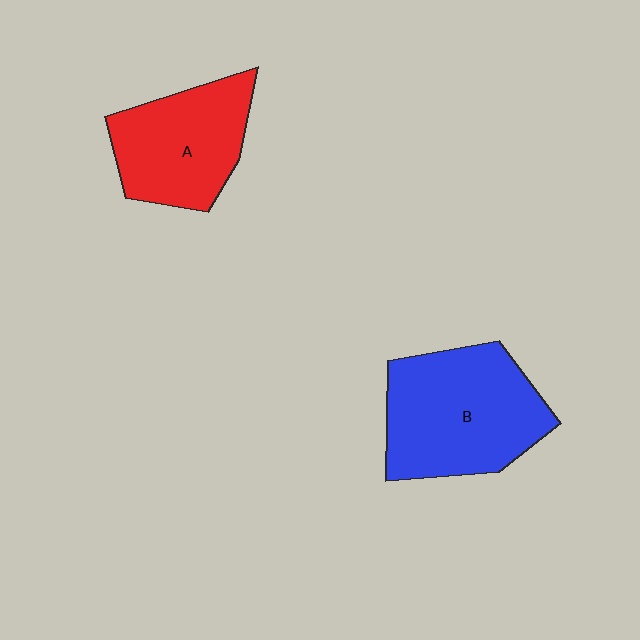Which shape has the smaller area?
Shape A (red).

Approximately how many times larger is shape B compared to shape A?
Approximately 1.3 times.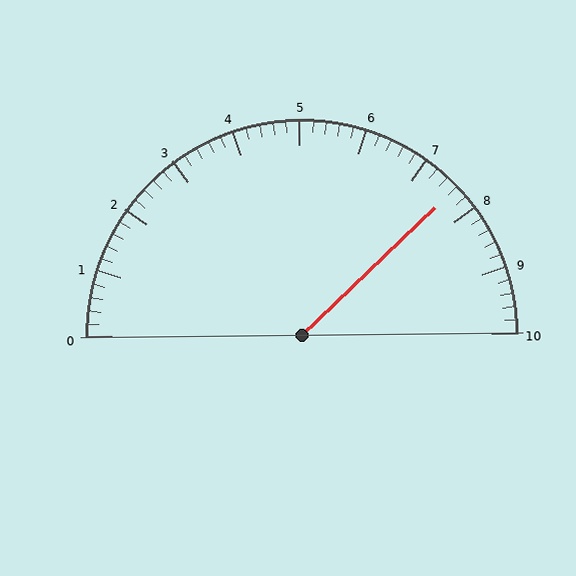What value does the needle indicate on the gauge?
The needle indicates approximately 7.6.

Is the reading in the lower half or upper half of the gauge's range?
The reading is in the upper half of the range (0 to 10).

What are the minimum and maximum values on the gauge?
The gauge ranges from 0 to 10.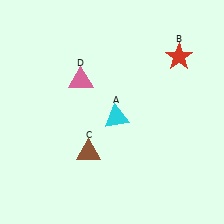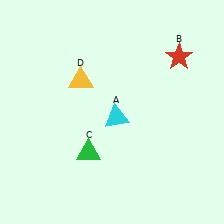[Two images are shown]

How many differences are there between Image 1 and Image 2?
There are 2 differences between the two images.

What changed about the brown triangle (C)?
In Image 1, C is brown. In Image 2, it changed to green.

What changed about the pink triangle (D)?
In Image 1, D is pink. In Image 2, it changed to yellow.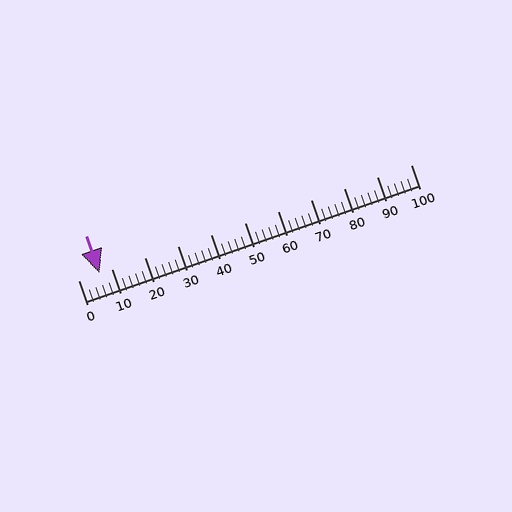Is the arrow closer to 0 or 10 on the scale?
The arrow is closer to 10.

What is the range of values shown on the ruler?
The ruler shows values from 0 to 100.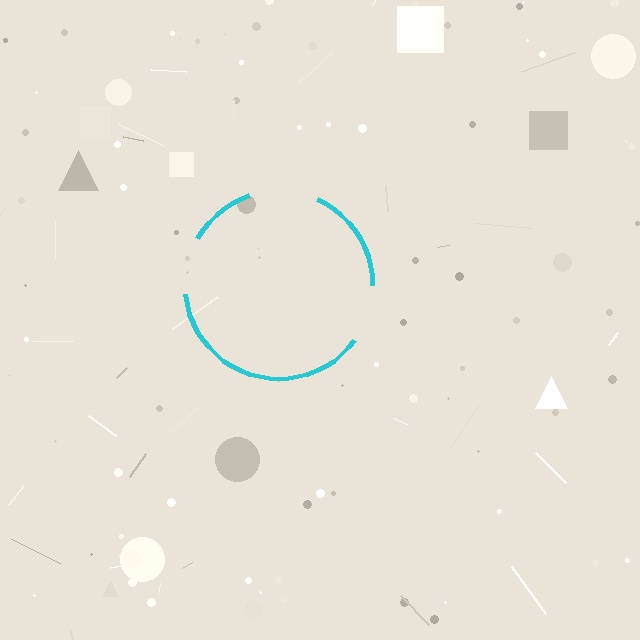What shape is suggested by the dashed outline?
The dashed outline suggests a circle.